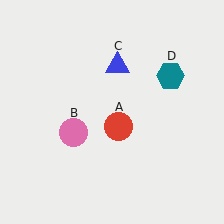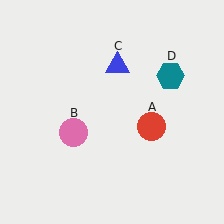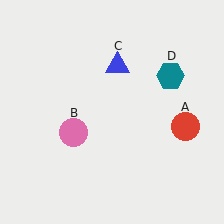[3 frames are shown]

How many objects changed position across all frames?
1 object changed position: red circle (object A).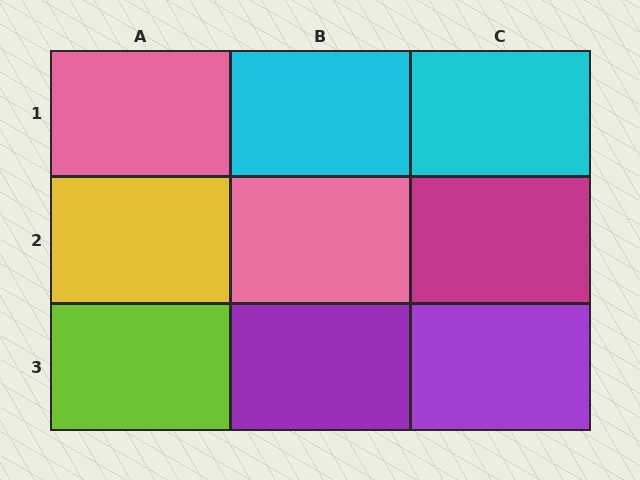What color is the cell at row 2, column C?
Magenta.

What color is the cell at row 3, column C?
Purple.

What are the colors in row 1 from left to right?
Pink, cyan, cyan.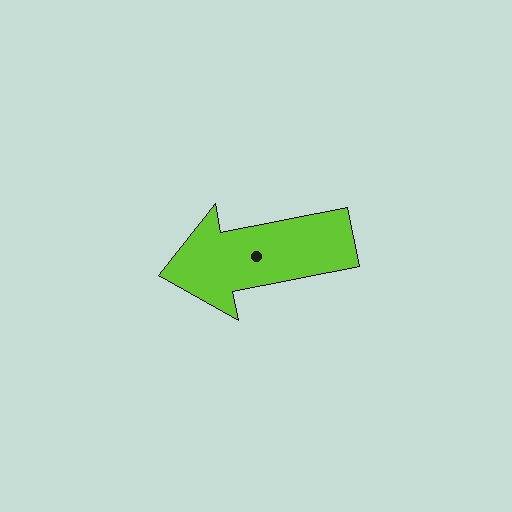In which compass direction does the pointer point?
West.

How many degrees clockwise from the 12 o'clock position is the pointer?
Approximately 259 degrees.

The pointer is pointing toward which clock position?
Roughly 9 o'clock.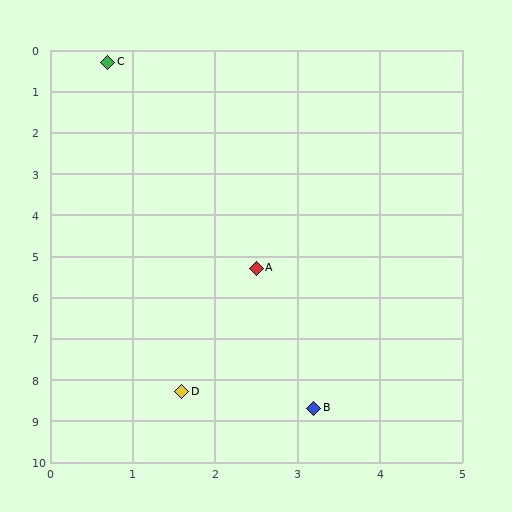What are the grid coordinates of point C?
Point C is at approximately (0.7, 0.3).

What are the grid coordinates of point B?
Point B is at approximately (3.2, 8.7).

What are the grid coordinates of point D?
Point D is at approximately (1.6, 8.3).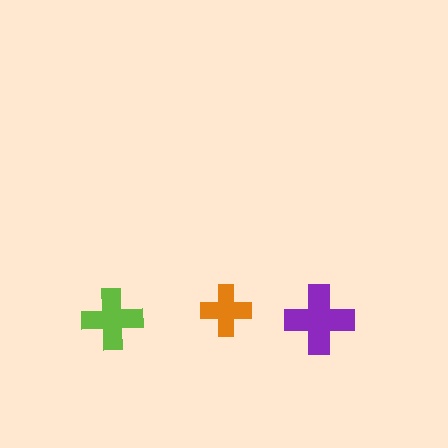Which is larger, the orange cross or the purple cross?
The purple one.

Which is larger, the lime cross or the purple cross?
The purple one.